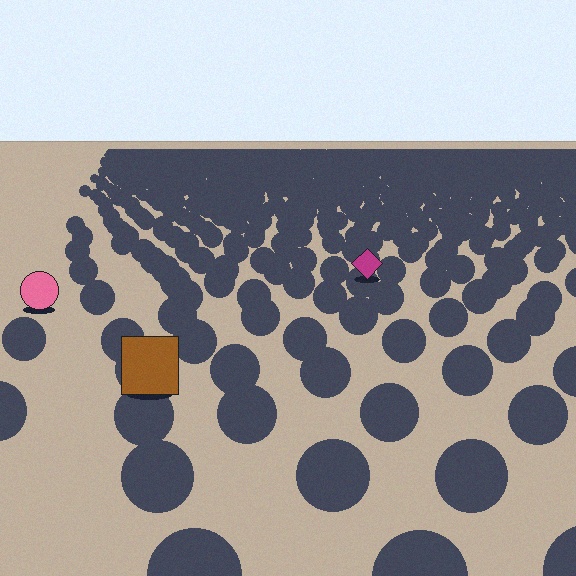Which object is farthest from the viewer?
The magenta diamond is farthest from the viewer. It appears smaller and the ground texture around it is denser.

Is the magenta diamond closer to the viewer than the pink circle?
No. The pink circle is closer — you can tell from the texture gradient: the ground texture is coarser near it.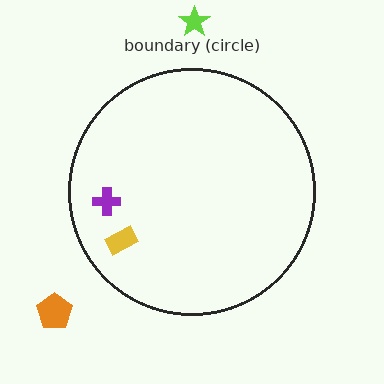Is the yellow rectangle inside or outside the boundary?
Inside.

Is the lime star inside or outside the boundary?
Outside.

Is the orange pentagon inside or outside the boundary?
Outside.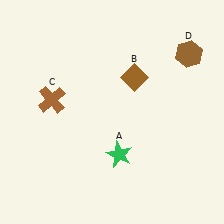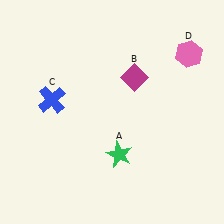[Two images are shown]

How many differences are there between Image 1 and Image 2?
There are 3 differences between the two images.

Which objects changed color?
B changed from brown to magenta. C changed from brown to blue. D changed from brown to pink.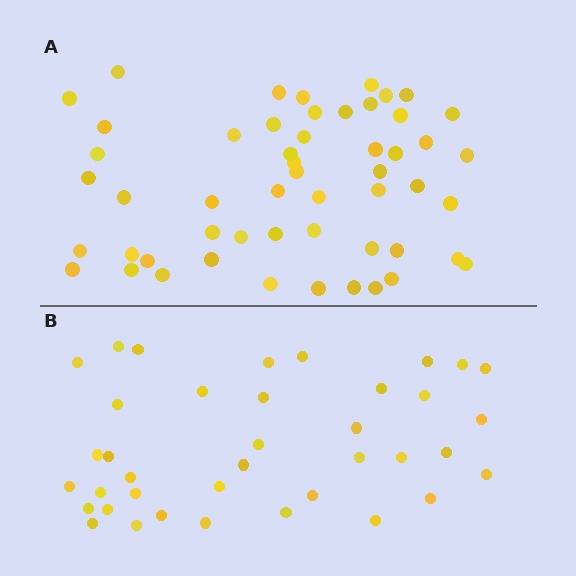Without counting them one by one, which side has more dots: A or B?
Region A (the top region) has more dots.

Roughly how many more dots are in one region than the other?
Region A has approximately 15 more dots than region B.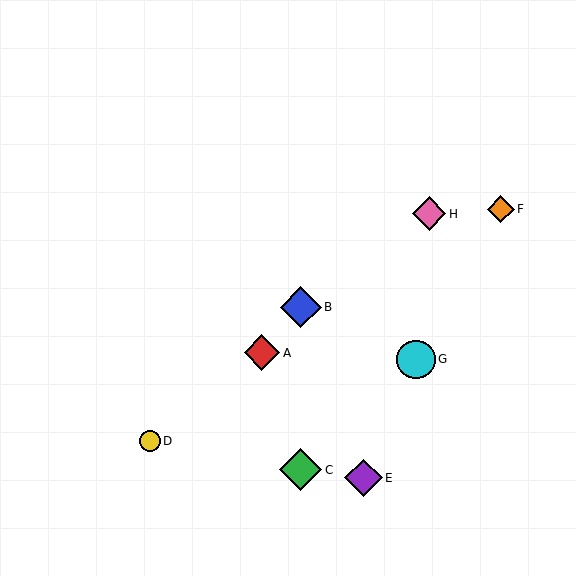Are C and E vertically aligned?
No, C is at x≈301 and E is at x≈363.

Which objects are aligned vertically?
Objects B, C are aligned vertically.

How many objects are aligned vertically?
2 objects (B, C) are aligned vertically.